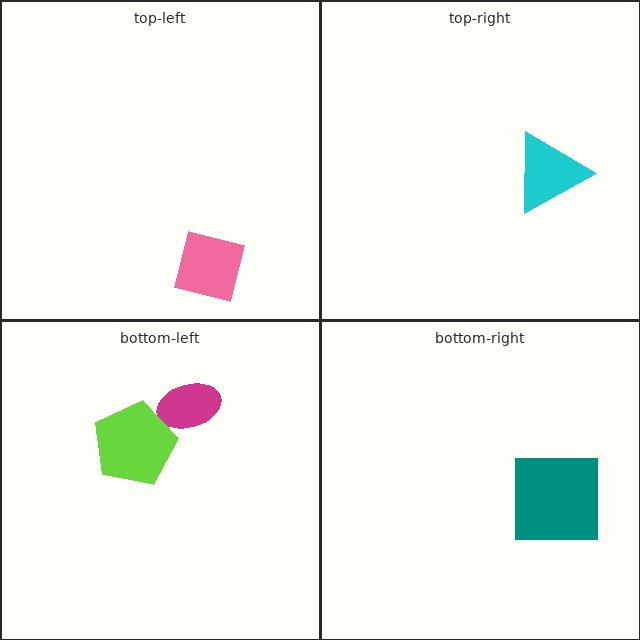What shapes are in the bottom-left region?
The magenta ellipse, the lime pentagon.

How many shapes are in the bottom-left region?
2.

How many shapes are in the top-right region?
1.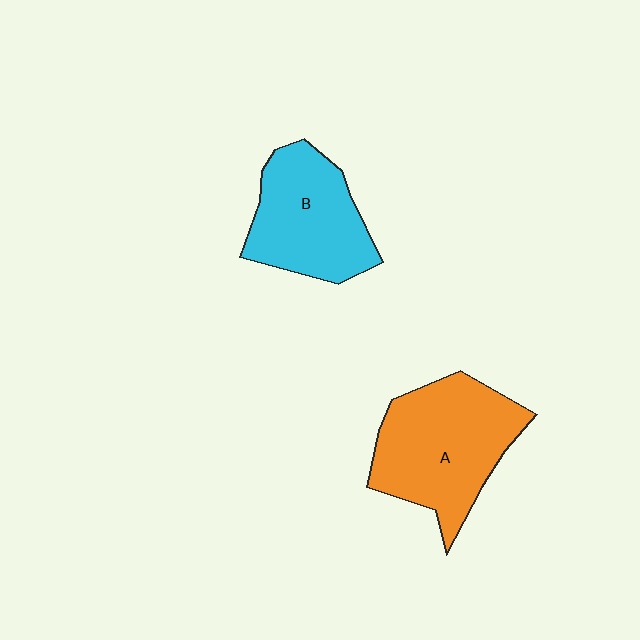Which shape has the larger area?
Shape A (orange).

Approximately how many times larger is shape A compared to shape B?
Approximately 1.2 times.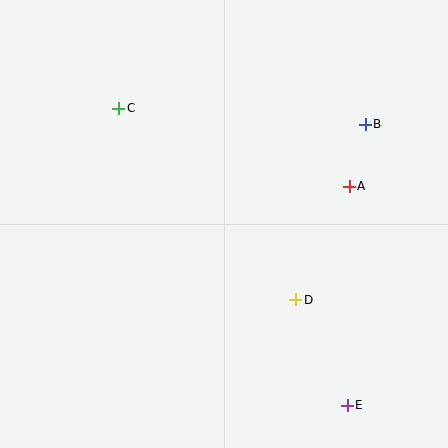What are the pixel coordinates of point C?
Point C is at (119, 108).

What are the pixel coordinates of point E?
Point E is at (347, 405).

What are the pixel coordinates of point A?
Point A is at (349, 186).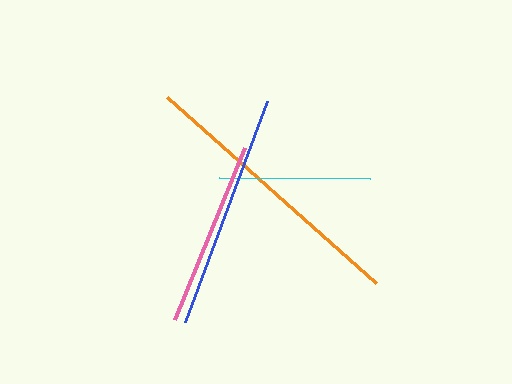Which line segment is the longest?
The orange line is the longest at approximately 280 pixels.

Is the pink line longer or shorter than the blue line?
The blue line is longer than the pink line.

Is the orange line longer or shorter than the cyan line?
The orange line is longer than the cyan line.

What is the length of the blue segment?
The blue segment is approximately 236 pixels long.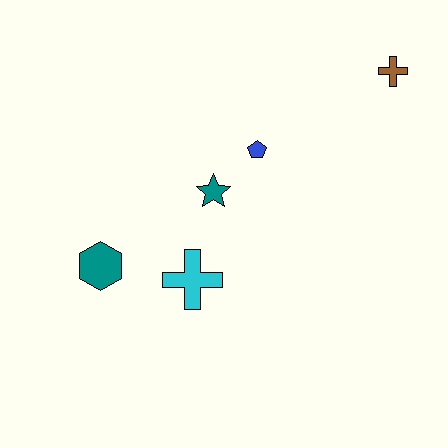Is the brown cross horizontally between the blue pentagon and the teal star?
No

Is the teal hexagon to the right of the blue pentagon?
No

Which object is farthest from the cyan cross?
The brown cross is farthest from the cyan cross.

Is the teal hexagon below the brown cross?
Yes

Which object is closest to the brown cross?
The blue pentagon is closest to the brown cross.